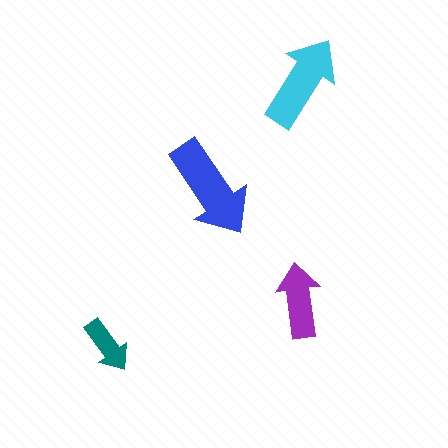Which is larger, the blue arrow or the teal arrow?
The blue one.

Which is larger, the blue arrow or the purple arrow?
The blue one.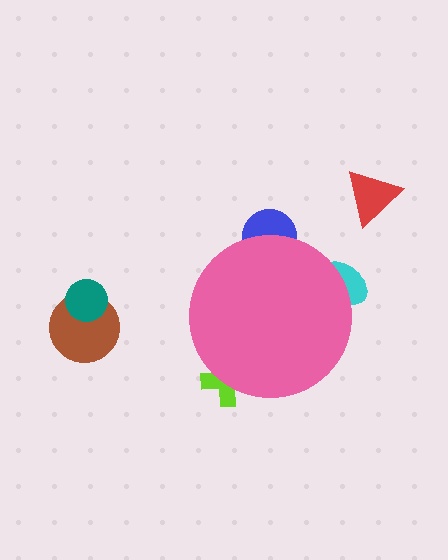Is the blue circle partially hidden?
Yes, the blue circle is partially hidden behind the pink circle.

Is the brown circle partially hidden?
No, the brown circle is fully visible.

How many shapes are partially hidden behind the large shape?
3 shapes are partially hidden.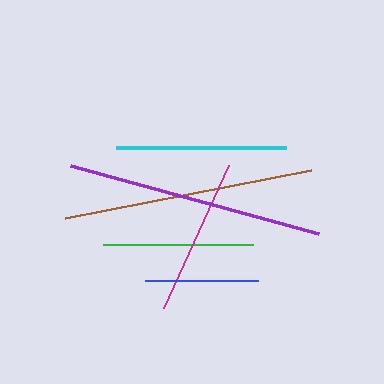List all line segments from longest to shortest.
From longest to shortest: purple, brown, cyan, magenta, green, blue.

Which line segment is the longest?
The purple line is the longest at approximately 257 pixels.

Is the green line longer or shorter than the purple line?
The purple line is longer than the green line.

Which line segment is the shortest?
The blue line is the shortest at approximately 112 pixels.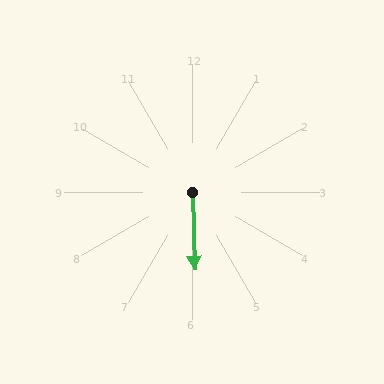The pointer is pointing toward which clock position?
Roughly 6 o'clock.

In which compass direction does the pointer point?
South.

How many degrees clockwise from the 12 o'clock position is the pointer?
Approximately 178 degrees.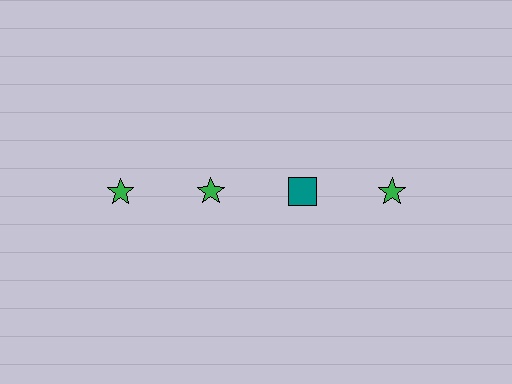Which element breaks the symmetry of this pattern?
The teal square in the top row, center column breaks the symmetry. All other shapes are green stars.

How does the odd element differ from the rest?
It differs in both color (teal instead of green) and shape (square instead of star).